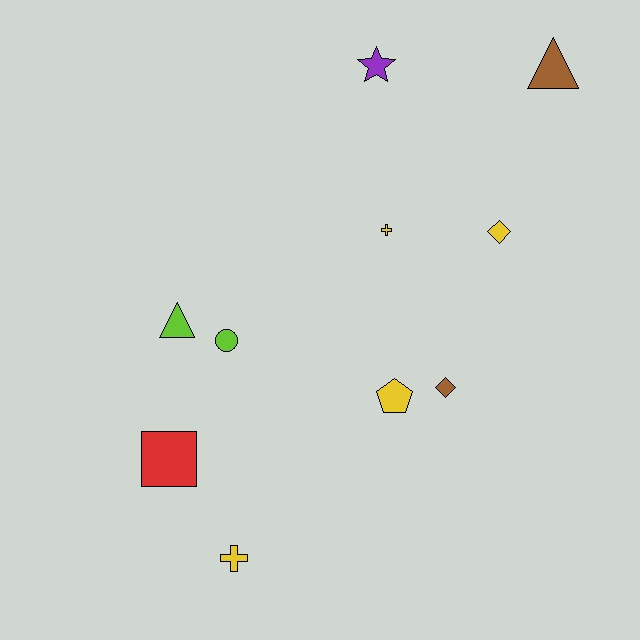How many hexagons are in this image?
There are no hexagons.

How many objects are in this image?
There are 10 objects.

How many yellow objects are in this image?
There are 4 yellow objects.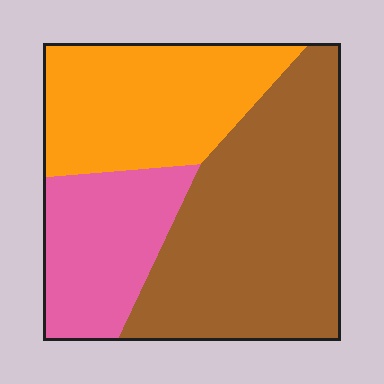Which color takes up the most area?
Brown, at roughly 50%.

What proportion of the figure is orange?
Orange covers about 30% of the figure.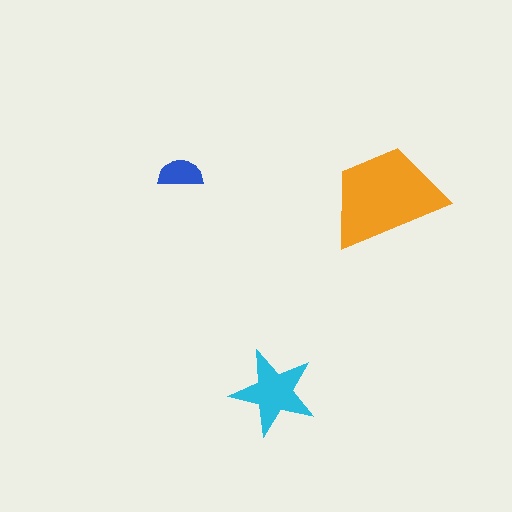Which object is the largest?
The orange trapezoid.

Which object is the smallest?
The blue semicircle.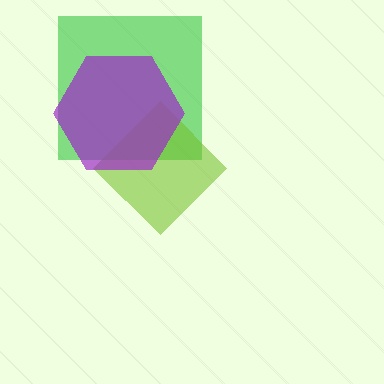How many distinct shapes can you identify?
There are 3 distinct shapes: a green square, a lime diamond, a purple hexagon.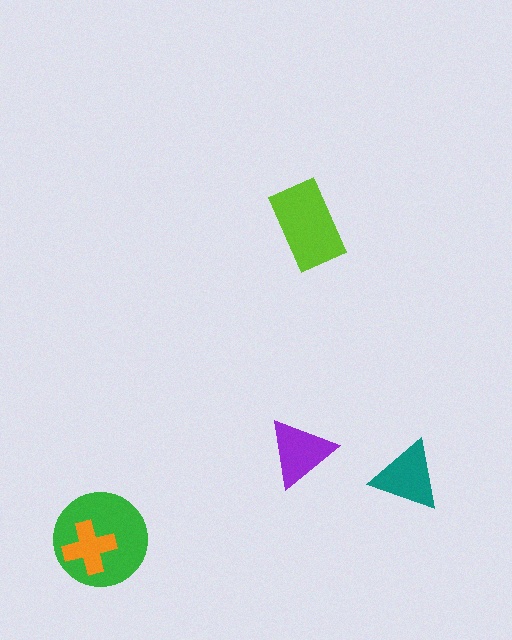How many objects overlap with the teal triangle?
0 objects overlap with the teal triangle.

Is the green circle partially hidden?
Yes, it is partially covered by another shape.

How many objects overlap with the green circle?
1 object overlaps with the green circle.